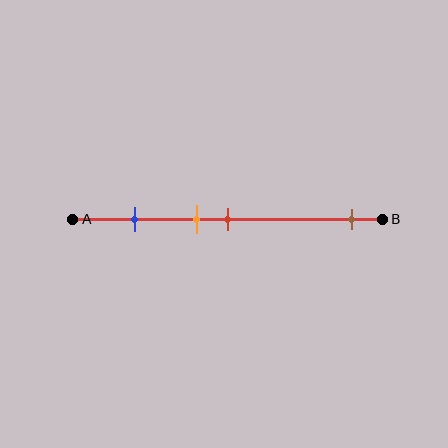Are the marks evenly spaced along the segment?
No, the marks are not evenly spaced.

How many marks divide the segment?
There are 4 marks dividing the segment.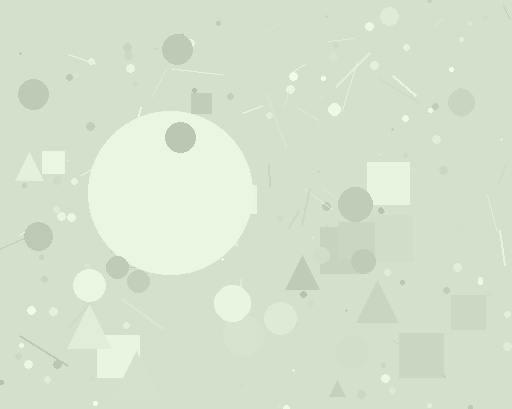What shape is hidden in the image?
A circle is hidden in the image.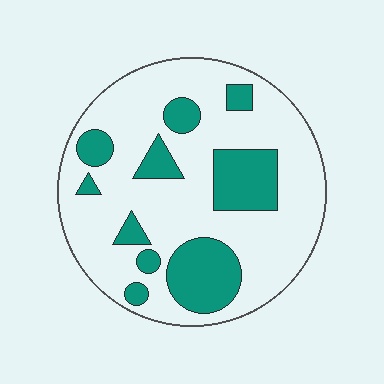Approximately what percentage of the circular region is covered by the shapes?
Approximately 25%.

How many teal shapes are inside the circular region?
10.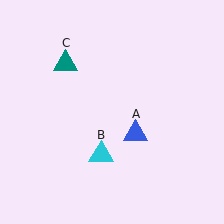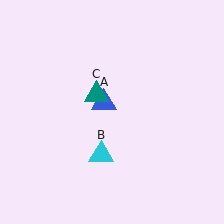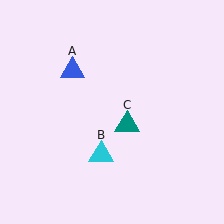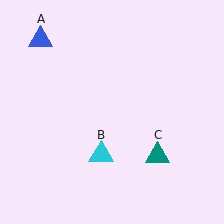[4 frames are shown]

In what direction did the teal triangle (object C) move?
The teal triangle (object C) moved down and to the right.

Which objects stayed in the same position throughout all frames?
Cyan triangle (object B) remained stationary.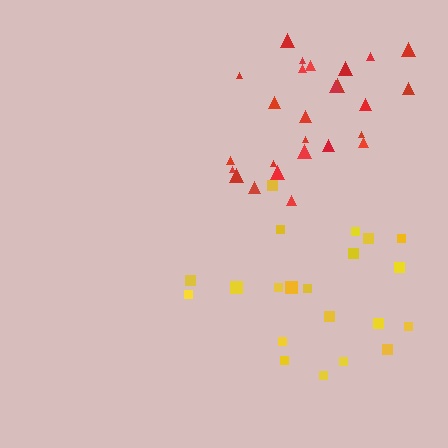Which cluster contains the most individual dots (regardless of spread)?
Red (26).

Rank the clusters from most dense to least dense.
red, yellow.